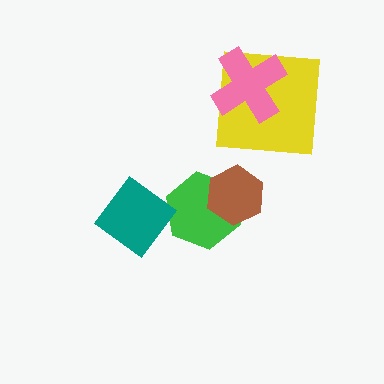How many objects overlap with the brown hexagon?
1 object overlaps with the brown hexagon.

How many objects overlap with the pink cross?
1 object overlaps with the pink cross.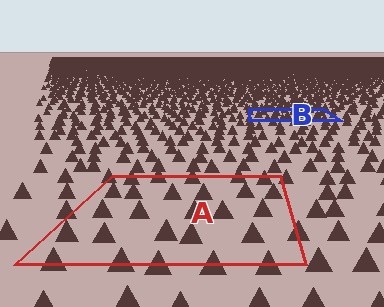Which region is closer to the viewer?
Region A is closer. The texture elements there are larger and more spread out.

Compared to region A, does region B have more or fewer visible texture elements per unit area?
Region B has more texture elements per unit area — they are packed more densely because it is farther away.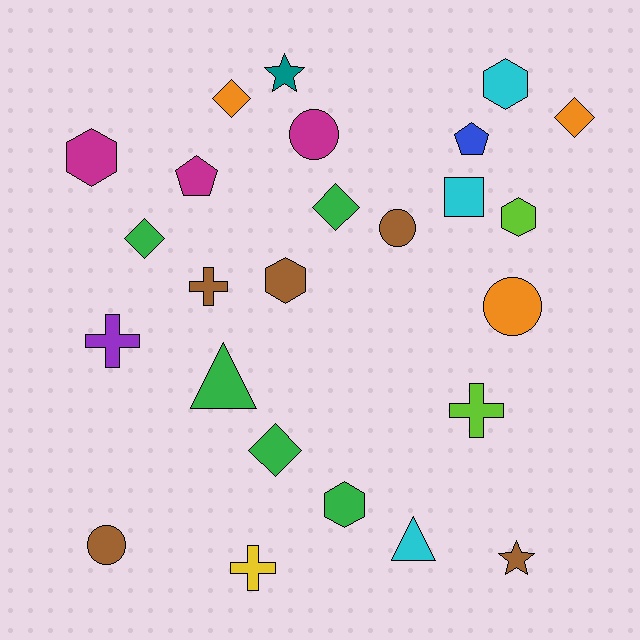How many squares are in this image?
There is 1 square.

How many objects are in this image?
There are 25 objects.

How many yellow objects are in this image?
There is 1 yellow object.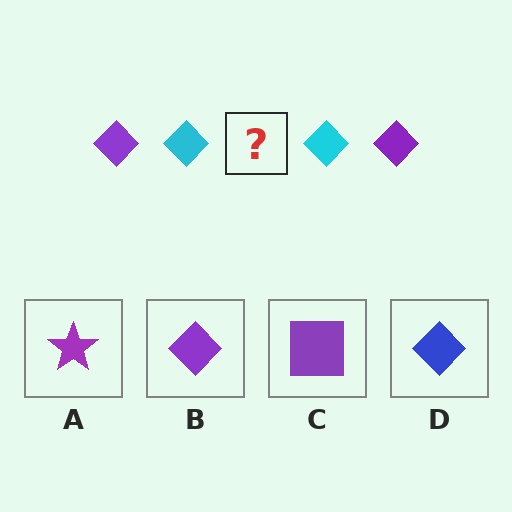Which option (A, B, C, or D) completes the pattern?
B.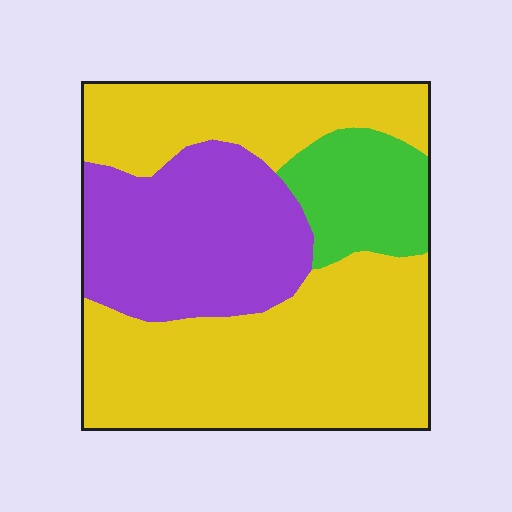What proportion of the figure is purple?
Purple covers 28% of the figure.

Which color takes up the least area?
Green, at roughly 15%.